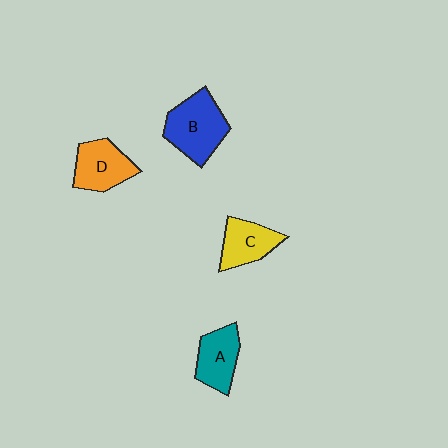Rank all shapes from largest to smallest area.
From largest to smallest: B (blue), D (orange), A (teal), C (yellow).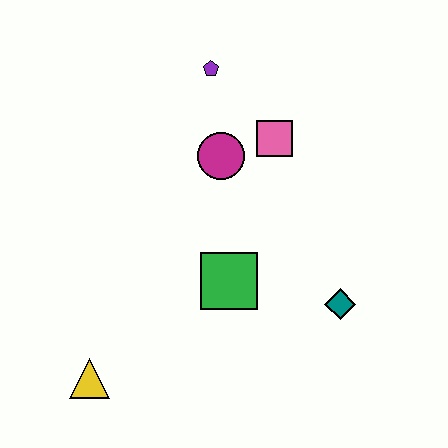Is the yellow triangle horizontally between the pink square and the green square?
No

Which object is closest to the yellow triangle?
The green square is closest to the yellow triangle.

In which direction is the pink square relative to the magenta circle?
The pink square is to the right of the magenta circle.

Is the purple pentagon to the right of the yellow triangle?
Yes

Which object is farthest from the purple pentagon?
The yellow triangle is farthest from the purple pentagon.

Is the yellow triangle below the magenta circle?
Yes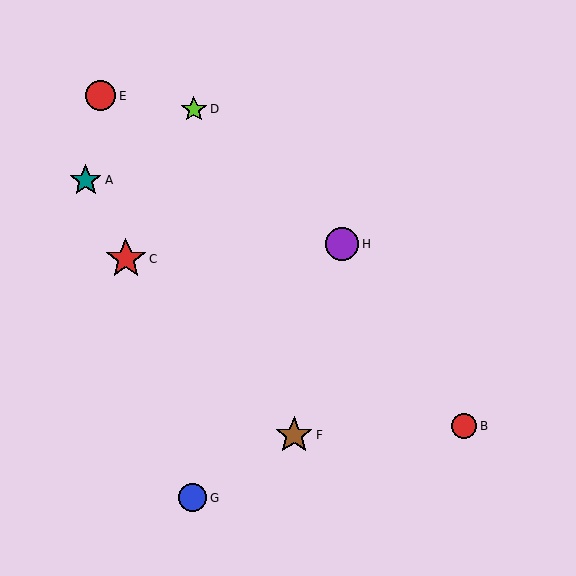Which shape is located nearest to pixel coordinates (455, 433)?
The red circle (labeled B) at (464, 426) is nearest to that location.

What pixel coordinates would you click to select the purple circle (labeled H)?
Click at (342, 244) to select the purple circle H.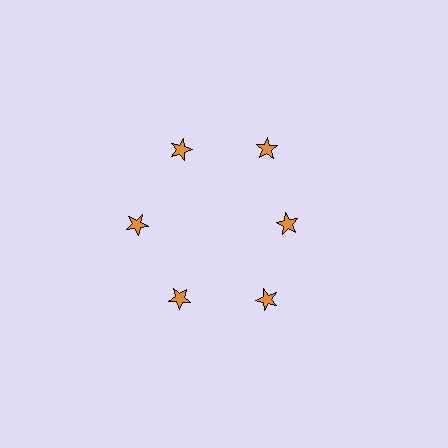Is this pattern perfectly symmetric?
No. The 6 orange stars are arranged in a ring, but one element near the 3 o'clock position is pulled inward toward the center, breaking the 6-fold rotational symmetry.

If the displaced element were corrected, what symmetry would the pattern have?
It would have 6-fold rotational symmetry — the pattern would map onto itself every 60 degrees.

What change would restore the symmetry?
The symmetry would be restored by moving it outward, back onto the ring so that all 6 stars sit at equal angles and equal distance from the center.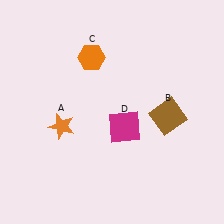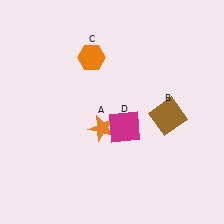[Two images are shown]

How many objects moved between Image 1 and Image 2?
1 object moved between the two images.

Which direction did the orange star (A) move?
The orange star (A) moved right.